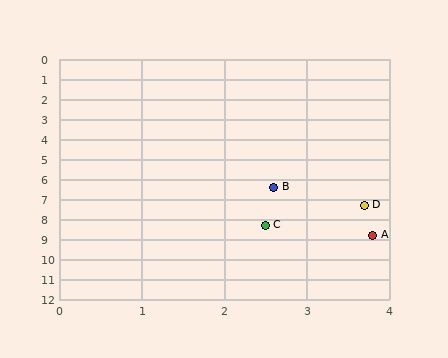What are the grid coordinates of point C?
Point C is at approximately (2.5, 8.3).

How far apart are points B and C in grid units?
Points B and C are about 1.9 grid units apart.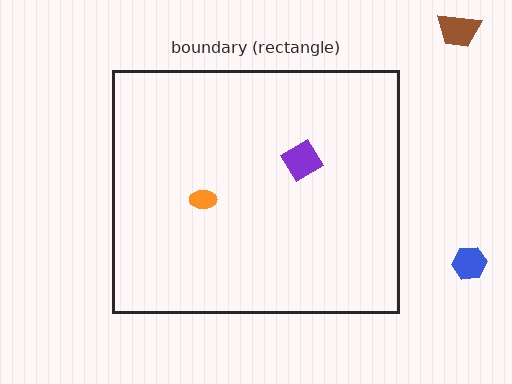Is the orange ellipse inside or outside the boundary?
Inside.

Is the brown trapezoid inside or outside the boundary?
Outside.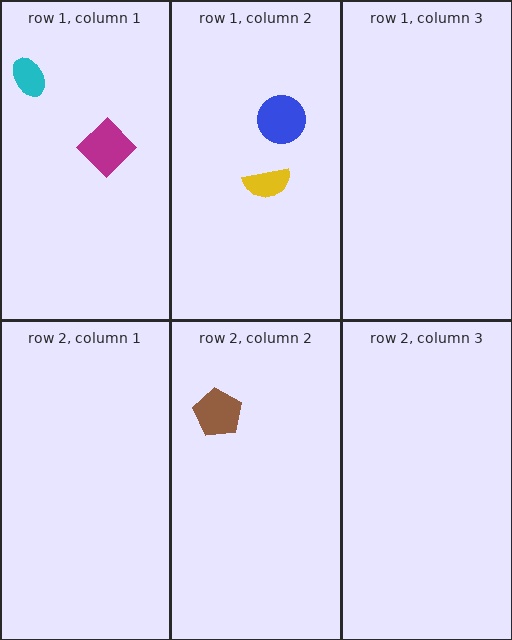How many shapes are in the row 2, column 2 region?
1.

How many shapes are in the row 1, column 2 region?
2.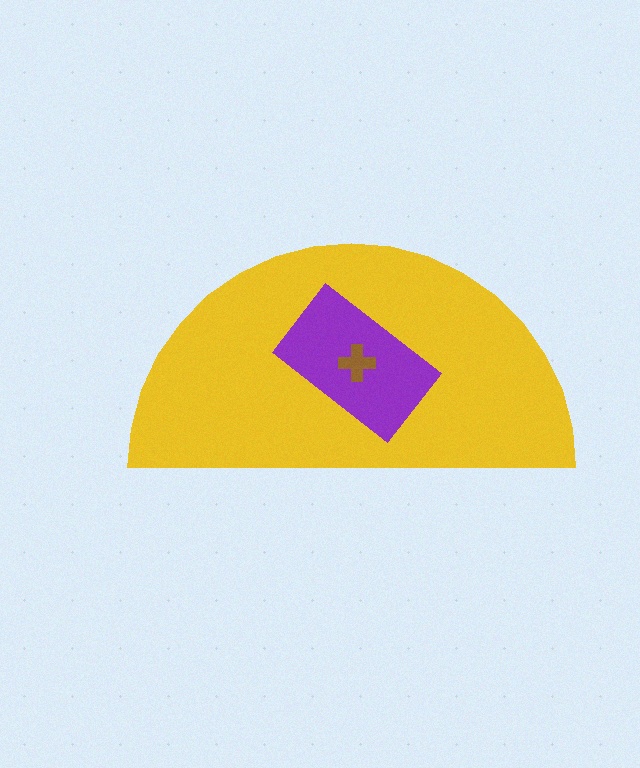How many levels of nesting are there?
3.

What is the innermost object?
The brown cross.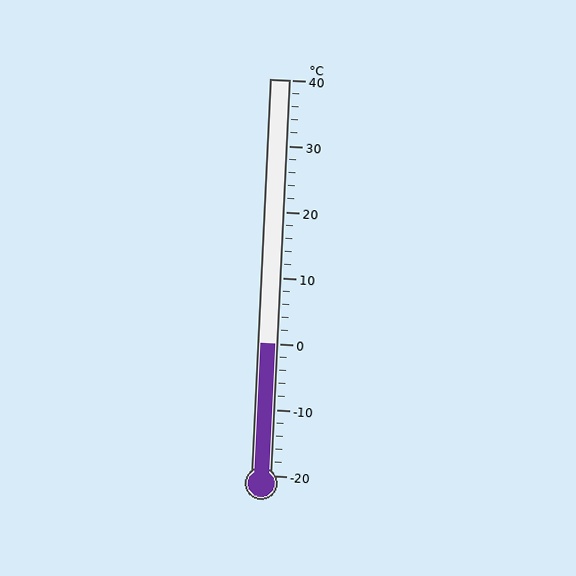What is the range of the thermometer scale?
The thermometer scale ranges from -20°C to 40°C.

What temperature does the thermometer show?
The thermometer shows approximately 0°C.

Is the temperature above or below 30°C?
The temperature is below 30°C.